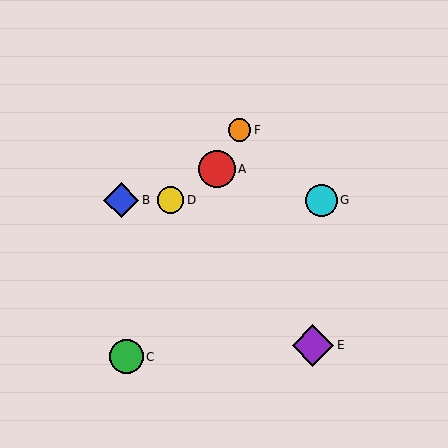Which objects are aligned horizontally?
Objects B, D, G are aligned horizontally.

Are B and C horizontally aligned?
No, B is at y≈200 and C is at y≈357.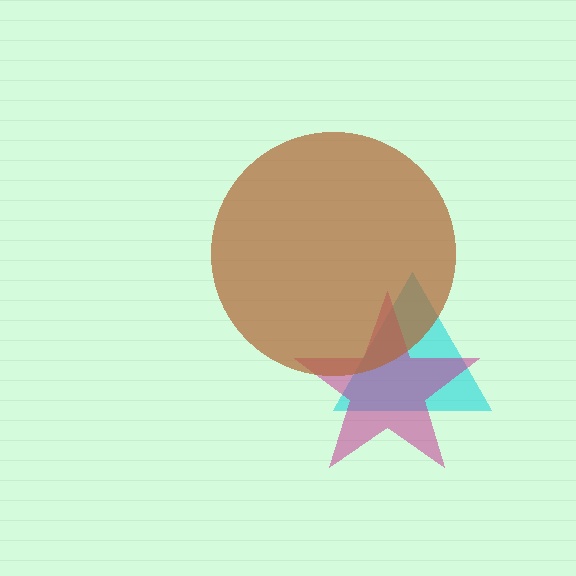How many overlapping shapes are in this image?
There are 3 overlapping shapes in the image.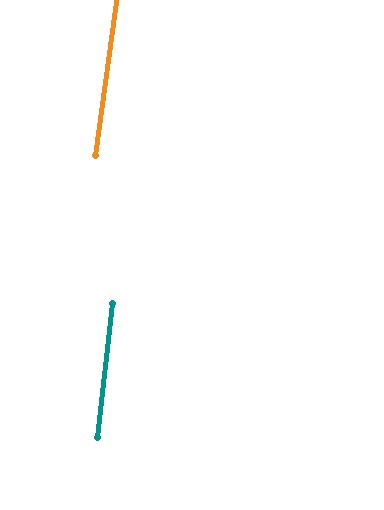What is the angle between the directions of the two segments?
Approximately 1 degree.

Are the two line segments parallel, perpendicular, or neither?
Parallel — their directions differ by only 1.5°.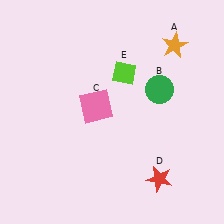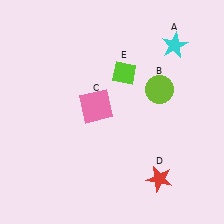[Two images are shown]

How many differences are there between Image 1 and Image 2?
There are 2 differences between the two images.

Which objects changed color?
A changed from orange to cyan. B changed from green to lime.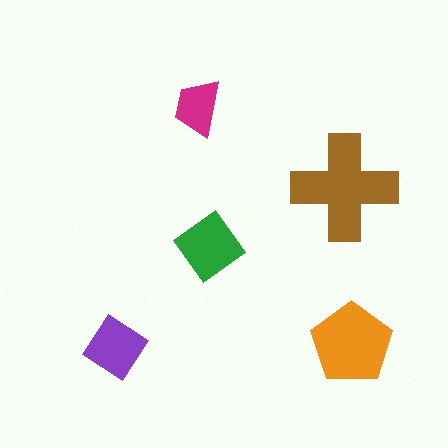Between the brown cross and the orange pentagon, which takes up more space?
The brown cross.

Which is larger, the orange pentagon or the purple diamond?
The orange pentagon.